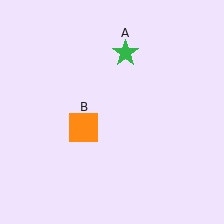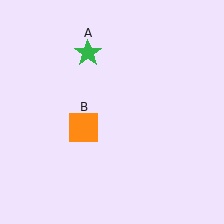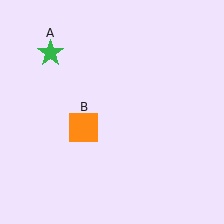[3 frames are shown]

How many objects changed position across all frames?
1 object changed position: green star (object A).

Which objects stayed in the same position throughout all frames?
Orange square (object B) remained stationary.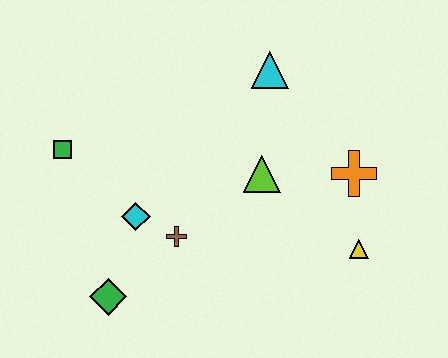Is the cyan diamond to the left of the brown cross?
Yes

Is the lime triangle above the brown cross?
Yes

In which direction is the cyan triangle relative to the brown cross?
The cyan triangle is above the brown cross.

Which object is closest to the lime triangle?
The orange cross is closest to the lime triangle.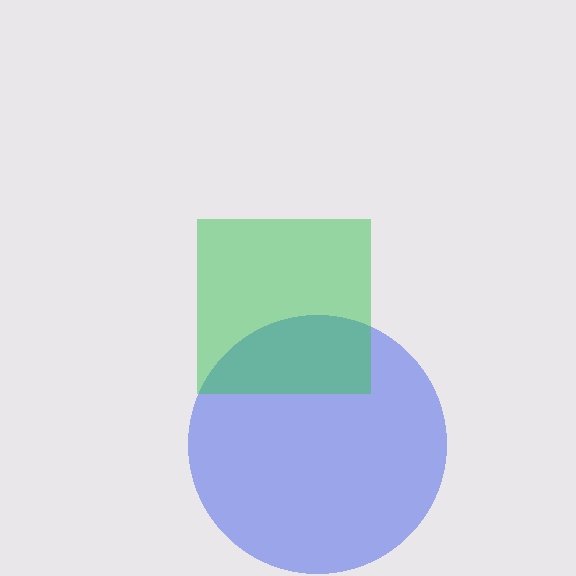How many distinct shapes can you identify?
There are 2 distinct shapes: a blue circle, a green square.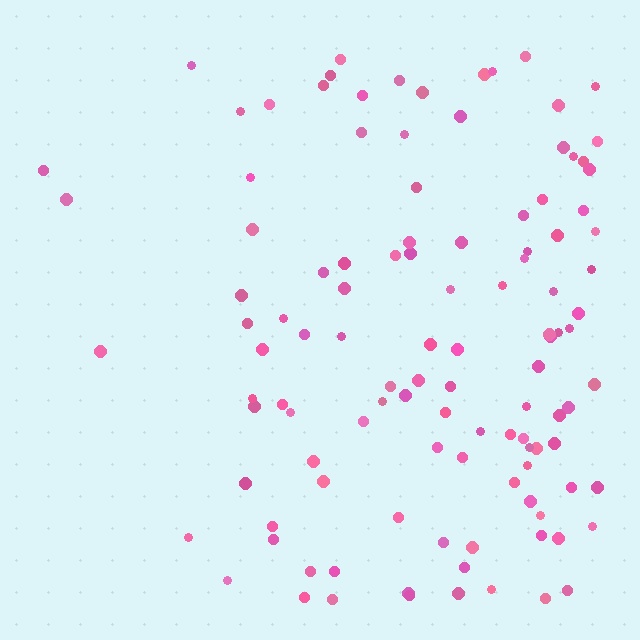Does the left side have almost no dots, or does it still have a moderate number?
Still a moderate number, just noticeably fewer than the right.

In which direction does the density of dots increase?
From left to right, with the right side densest.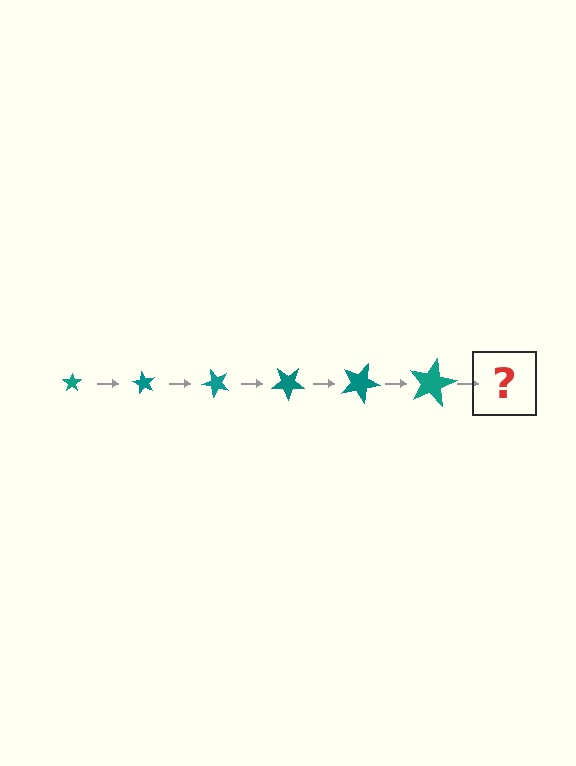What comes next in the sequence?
The next element should be a star, larger than the previous one and rotated 360 degrees from the start.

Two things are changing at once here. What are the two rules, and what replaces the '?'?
The two rules are that the star grows larger each step and it rotates 60 degrees each step. The '?' should be a star, larger than the previous one and rotated 360 degrees from the start.